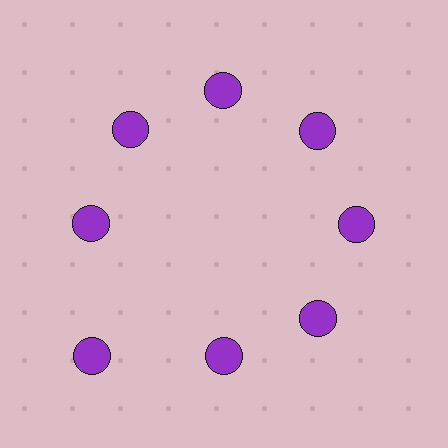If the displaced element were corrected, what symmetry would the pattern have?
It would have 8-fold rotational symmetry — the pattern would map onto itself every 45 degrees.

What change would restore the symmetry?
The symmetry would be restored by moving it inward, back onto the ring so that all 8 circles sit at equal angles and equal distance from the center.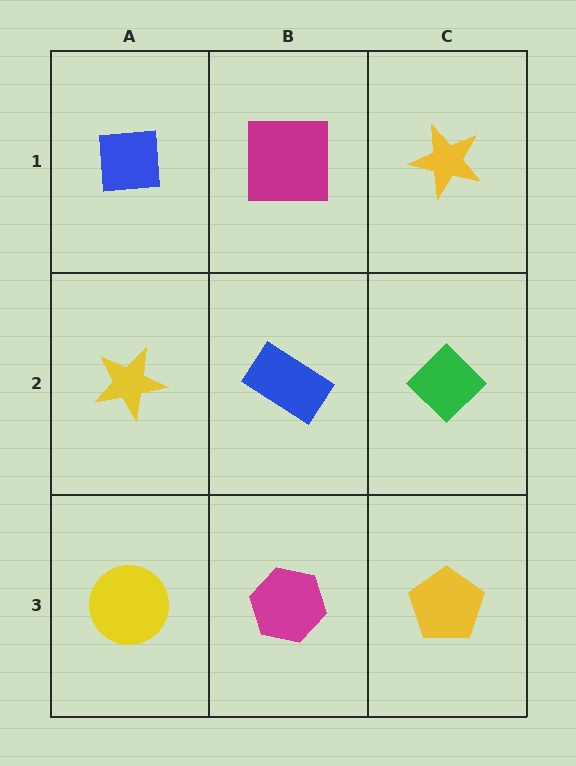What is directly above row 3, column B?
A blue rectangle.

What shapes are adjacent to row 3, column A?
A yellow star (row 2, column A), a magenta hexagon (row 3, column B).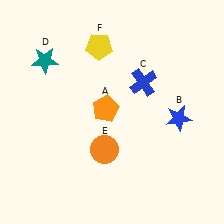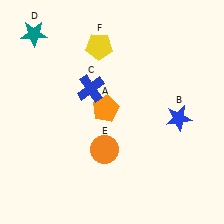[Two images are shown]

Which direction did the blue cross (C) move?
The blue cross (C) moved left.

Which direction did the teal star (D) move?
The teal star (D) moved up.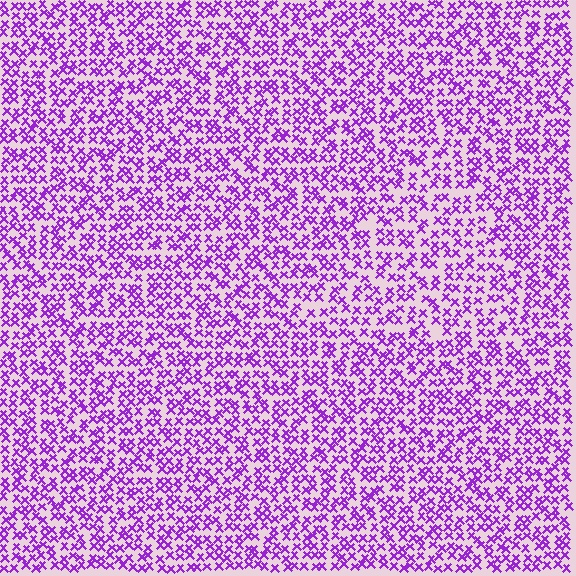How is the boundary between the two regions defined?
The boundary is defined by a change in element density (approximately 1.4x ratio). All elements are the same color, size, and shape.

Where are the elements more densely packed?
The elements are more densely packed outside the triangle boundary.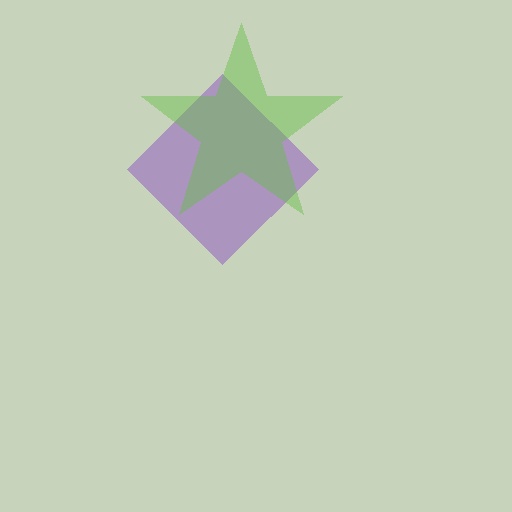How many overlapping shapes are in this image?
There are 2 overlapping shapes in the image.